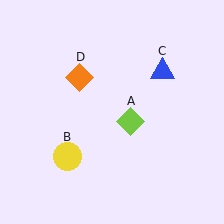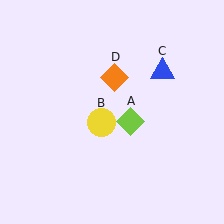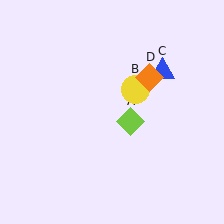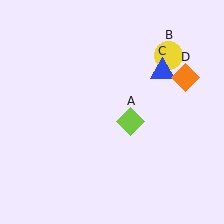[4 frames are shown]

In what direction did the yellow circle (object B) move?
The yellow circle (object B) moved up and to the right.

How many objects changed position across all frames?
2 objects changed position: yellow circle (object B), orange diamond (object D).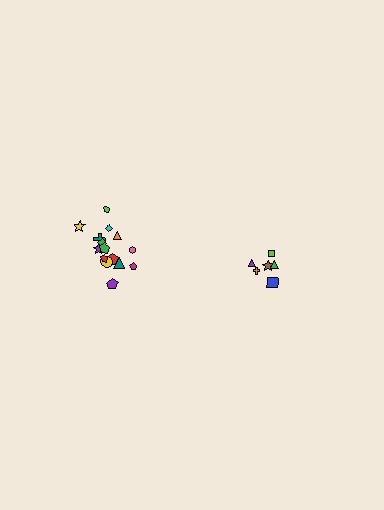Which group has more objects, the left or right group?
The left group.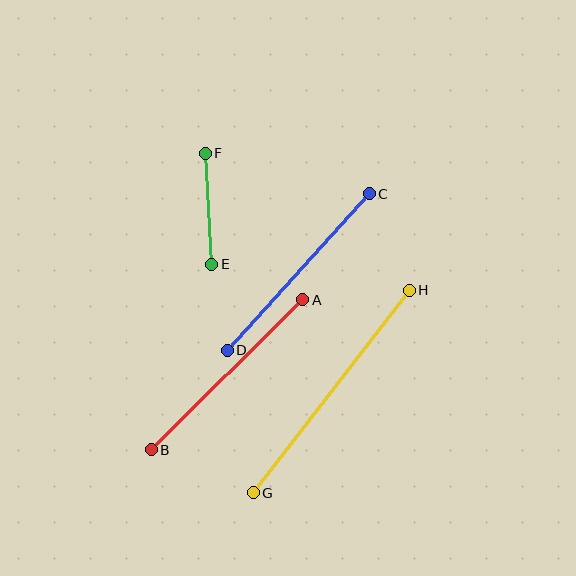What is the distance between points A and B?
The distance is approximately 213 pixels.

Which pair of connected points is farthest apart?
Points G and H are farthest apart.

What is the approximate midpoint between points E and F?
The midpoint is at approximately (209, 209) pixels.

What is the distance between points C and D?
The distance is approximately 211 pixels.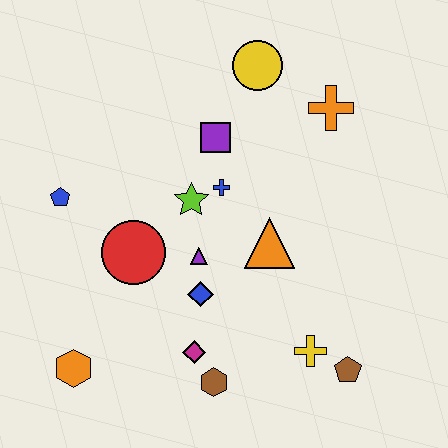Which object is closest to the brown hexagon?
The magenta diamond is closest to the brown hexagon.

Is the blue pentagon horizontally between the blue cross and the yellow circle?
No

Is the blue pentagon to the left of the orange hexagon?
Yes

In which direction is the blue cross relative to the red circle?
The blue cross is to the right of the red circle.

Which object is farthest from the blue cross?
The orange hexagon is farthest from the blue cross.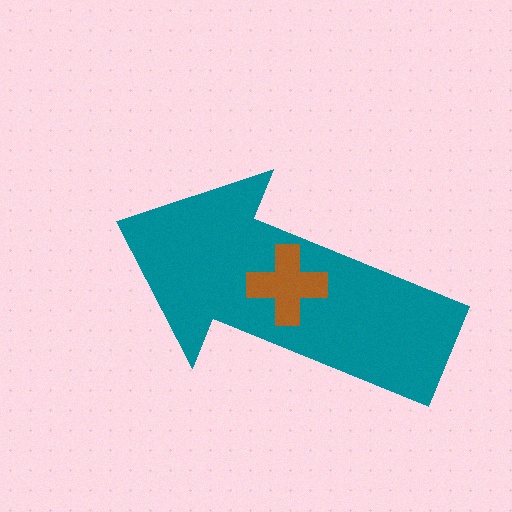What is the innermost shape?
The brown cross.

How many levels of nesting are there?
2.